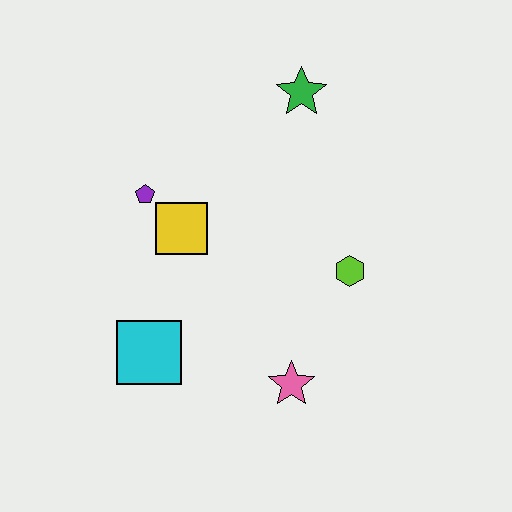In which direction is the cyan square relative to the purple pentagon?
The cyan square is below the purple pentagon.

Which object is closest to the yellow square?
The purple pentagon is closest to the yellow square.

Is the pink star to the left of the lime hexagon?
Yes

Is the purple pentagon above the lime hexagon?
Yes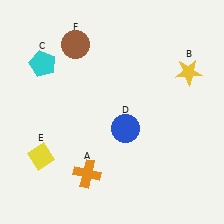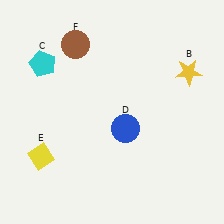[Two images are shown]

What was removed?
The orange cross (A) was removed in Image 2.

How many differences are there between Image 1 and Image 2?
There is 1 difference between the two images.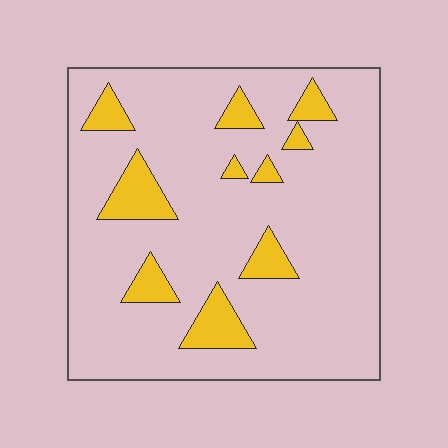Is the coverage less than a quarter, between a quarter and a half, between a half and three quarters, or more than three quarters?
Less than a quarter.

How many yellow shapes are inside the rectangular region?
10.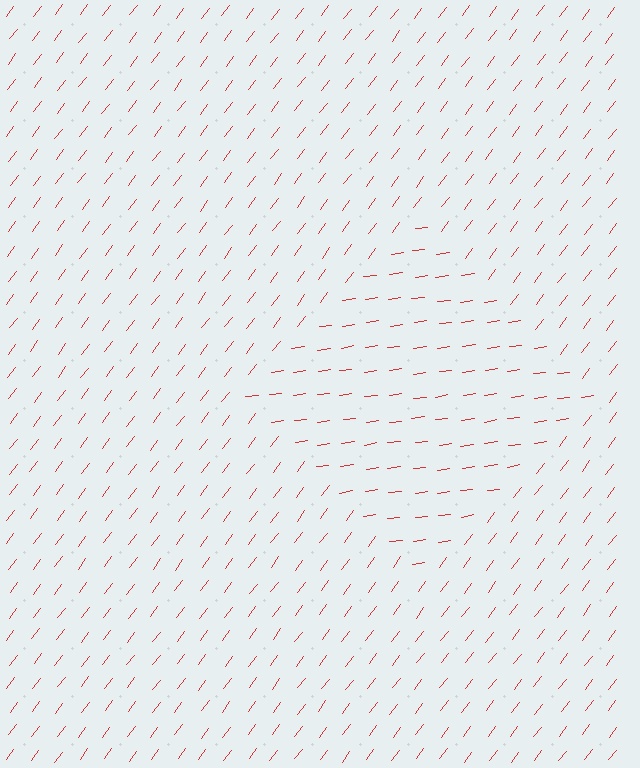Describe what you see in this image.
The image is filled with small red line segments. A diamond region in the image has lines oriented differently from the surrounding lines, creating a visible texture boundary.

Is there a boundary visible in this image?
Yes, there is a texture boundary formed by a change in line orientation.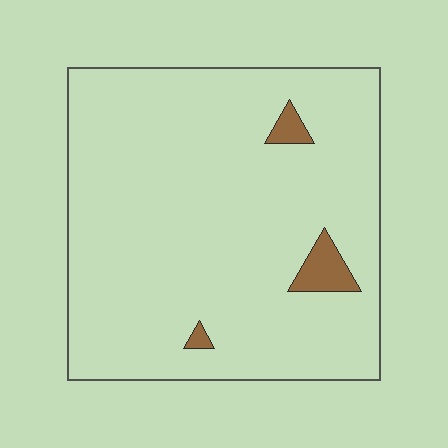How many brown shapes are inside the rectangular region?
3.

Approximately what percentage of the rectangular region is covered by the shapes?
Approximately 5%.